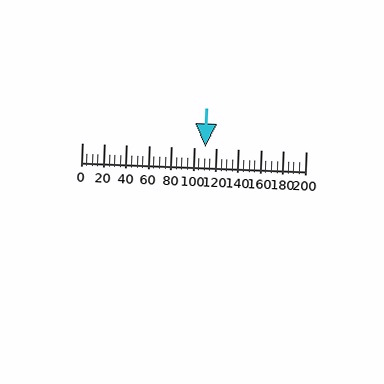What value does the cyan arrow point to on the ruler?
The cyan arrow points to approximately 110.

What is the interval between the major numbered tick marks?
The major tick marks are spaced 20 units apart.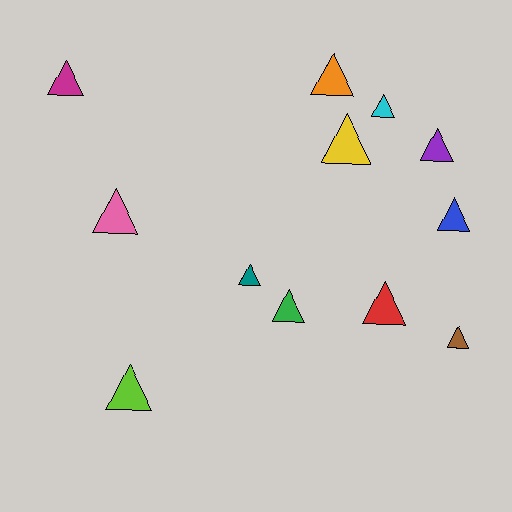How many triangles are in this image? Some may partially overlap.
There are 12 triangles.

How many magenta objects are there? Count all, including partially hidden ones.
There is 1 magenta object.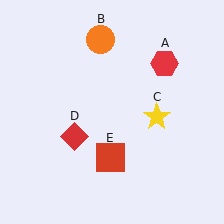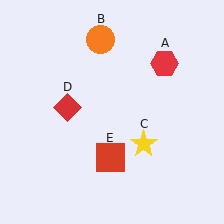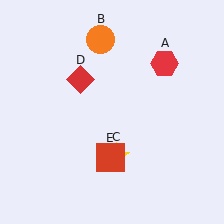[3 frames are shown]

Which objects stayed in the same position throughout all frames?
Red hexagon (object A) and orange circle (object B) and red square (object E) remained stationary.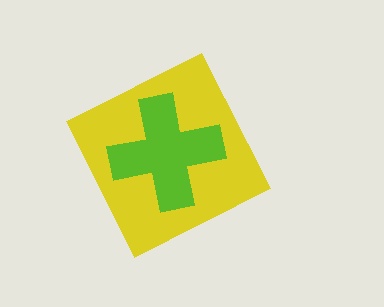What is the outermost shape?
The yellow diamond.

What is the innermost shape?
The lime cross.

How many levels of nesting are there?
2.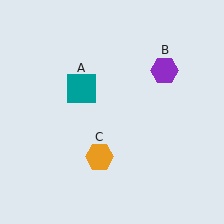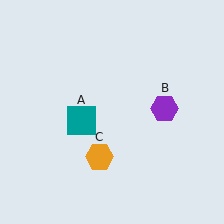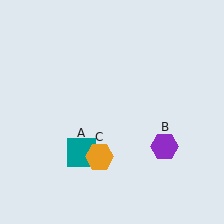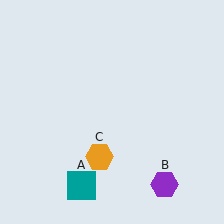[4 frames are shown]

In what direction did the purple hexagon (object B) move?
The purple hexagon (object B) moved down.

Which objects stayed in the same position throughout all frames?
Orange hexagon (object C) remained stationary.